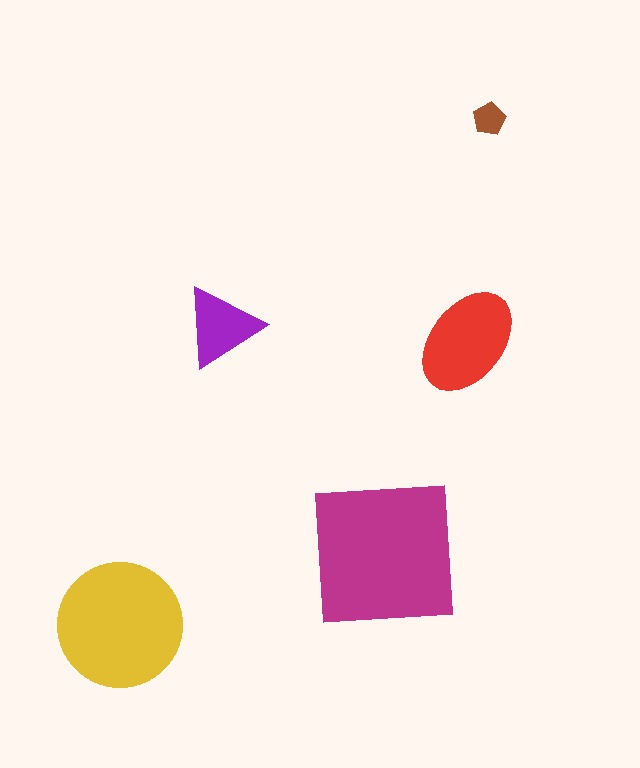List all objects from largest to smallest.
The magenta square, the yellow circle, the red ellipse, the purple triangle, the brown pentagon.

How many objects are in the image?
There are 5 objects in the image.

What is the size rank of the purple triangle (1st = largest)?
4th.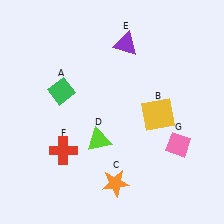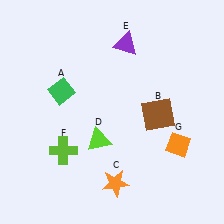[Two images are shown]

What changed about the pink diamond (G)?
In Image 1, G is pink. In Image 2, it changed to orange.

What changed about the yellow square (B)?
In Image 1, B is yellow. In Image 2, it changed to brown.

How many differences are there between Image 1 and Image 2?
There are 3 differences between the two images.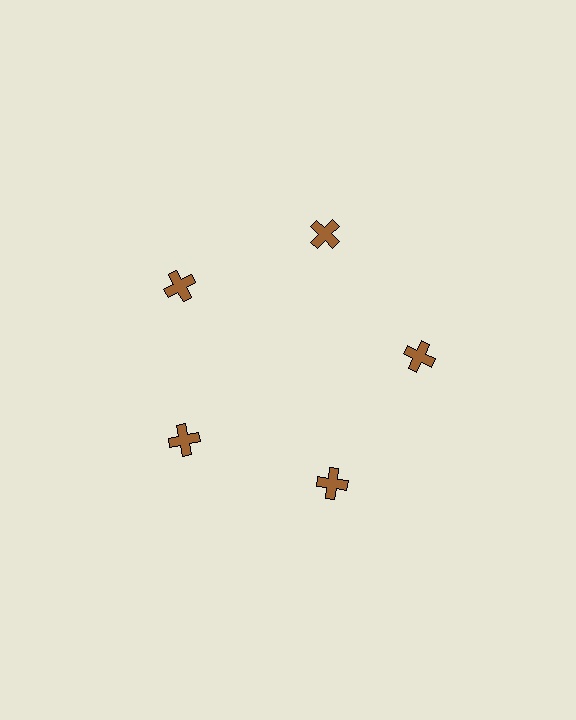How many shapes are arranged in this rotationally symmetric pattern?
There are 5 shapes, arranged in 5 groups of 1.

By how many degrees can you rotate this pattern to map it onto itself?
The pattern maps onto itself every 72 degrees of rotation.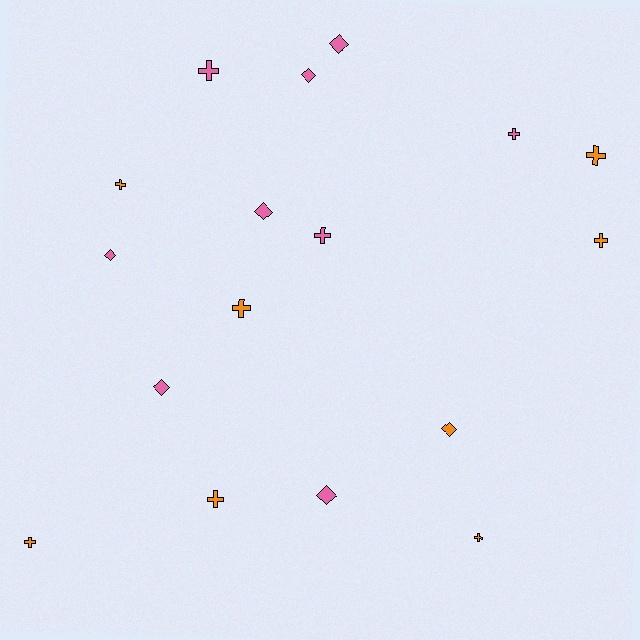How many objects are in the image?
There are 17 objects.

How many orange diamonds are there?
There is 1 orange diamond.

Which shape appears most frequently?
Cross, with 10 objects.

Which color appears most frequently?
Pink, with 9 objects.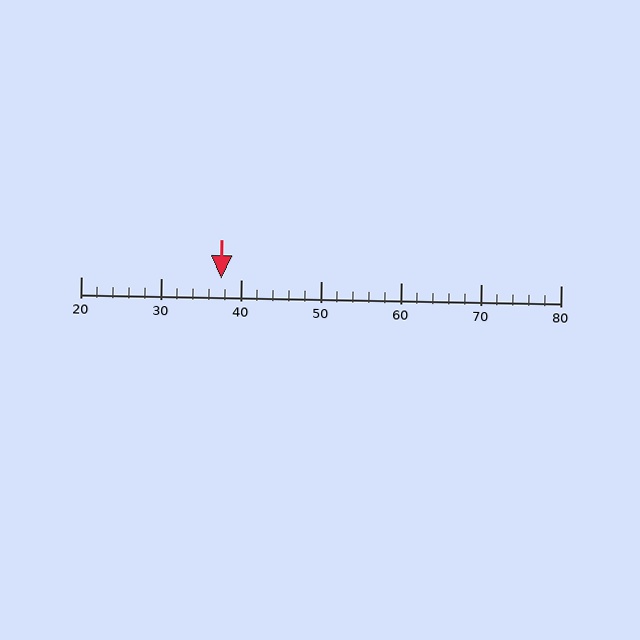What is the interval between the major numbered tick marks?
The major tick marks are spaced 10 units apart.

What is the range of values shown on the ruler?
The ruler shows values from 20 to 80.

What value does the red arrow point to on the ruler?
The red arrow points to approximately 38.